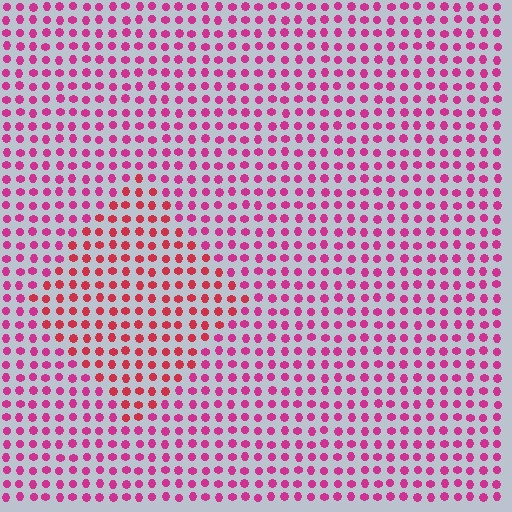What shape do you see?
I see a diamond.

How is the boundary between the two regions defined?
The boundary is defined purely by a slight shift in hue (about 28 degrees). Spacing, size, and orientation are identical on both sides.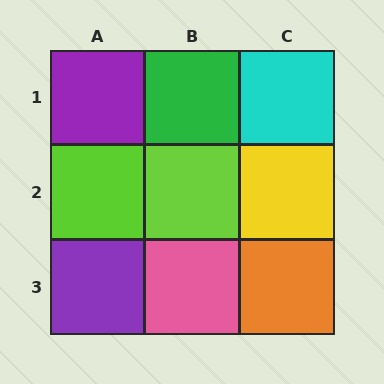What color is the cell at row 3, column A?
Purple.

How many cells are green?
1 cell is green.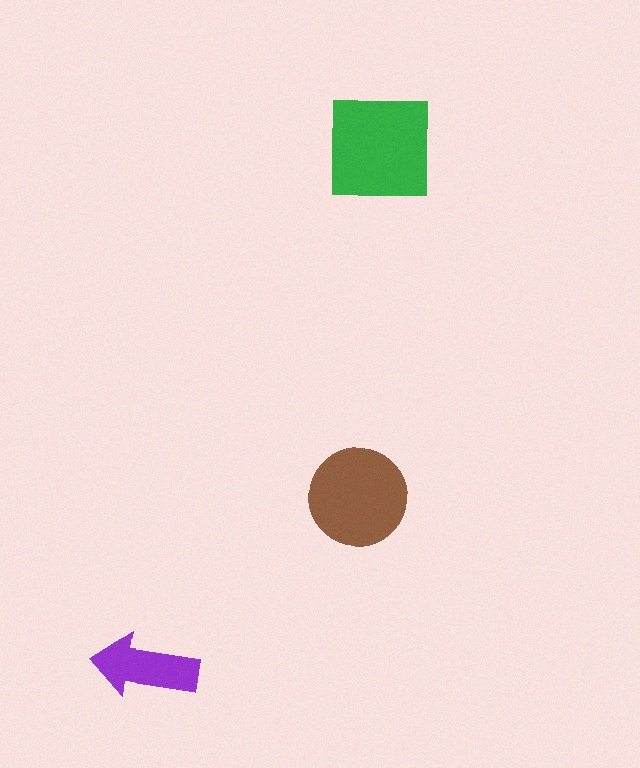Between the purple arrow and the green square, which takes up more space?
The green square.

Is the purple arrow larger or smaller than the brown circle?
Smaller.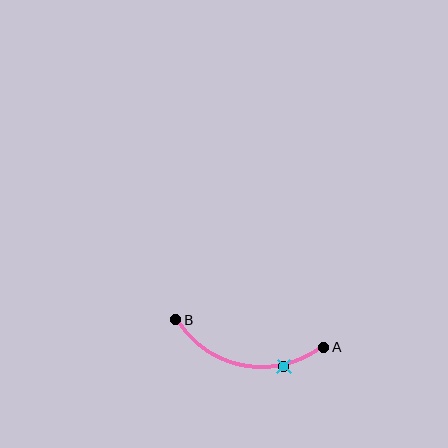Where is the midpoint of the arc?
The arc midpoint is the point on the curve farthest from the straight line joining A and B. It sits below that line.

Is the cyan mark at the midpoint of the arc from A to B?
No. The cyan mark lies on the arc but is closer to endpoint A. The arc midpoint would be at the point on the curve equidistant along the arc from both A and B.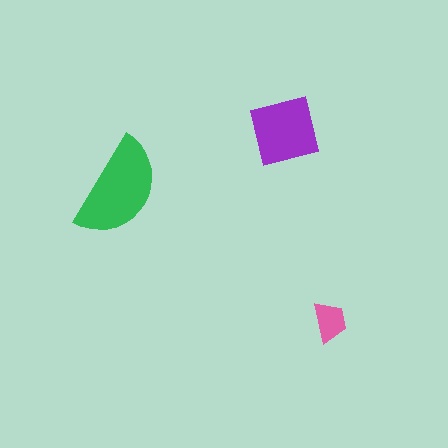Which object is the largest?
The green semicircle.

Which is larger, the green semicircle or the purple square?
The green semicircle.